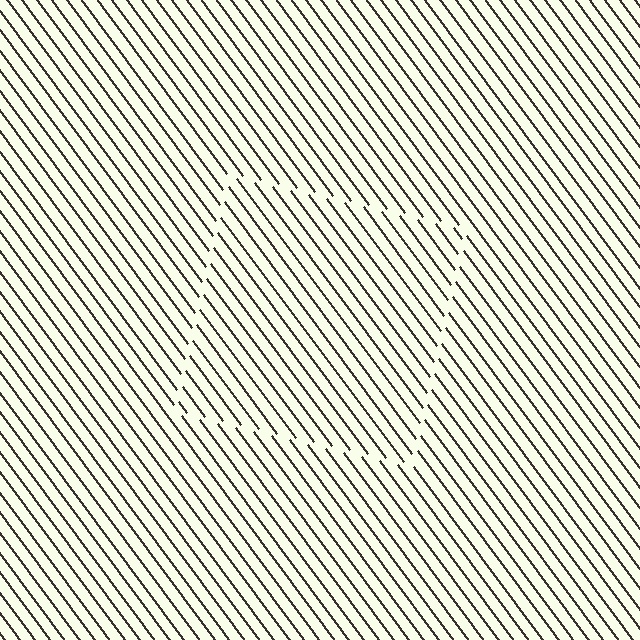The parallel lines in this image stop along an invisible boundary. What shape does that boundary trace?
An illusory square. The interior of the shape contains the same grating, shifted by half a period — the contour is defined by the phase discontinuity where line-ends from the inner and outer gratings abut.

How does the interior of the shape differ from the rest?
The interior of the shape contains the same grating, shifted by half a period — the contour is defined by the phase discontinuity where line-ends from the inner and outer gratings abut.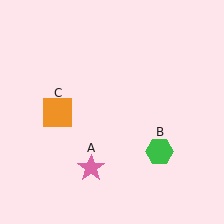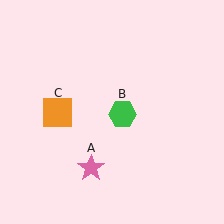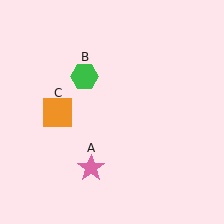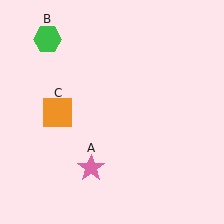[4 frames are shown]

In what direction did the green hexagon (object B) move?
The green hexagon (object B) moved up and to the left.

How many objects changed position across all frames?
1 object changed position: green hexagon (object B).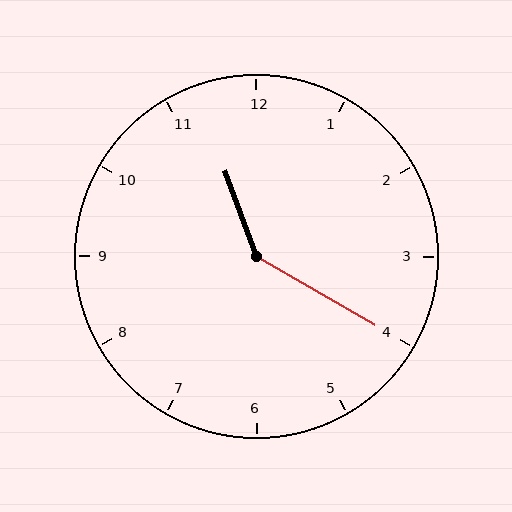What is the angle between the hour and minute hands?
Approximately 140 degrees.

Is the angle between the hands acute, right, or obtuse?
It is obtuse.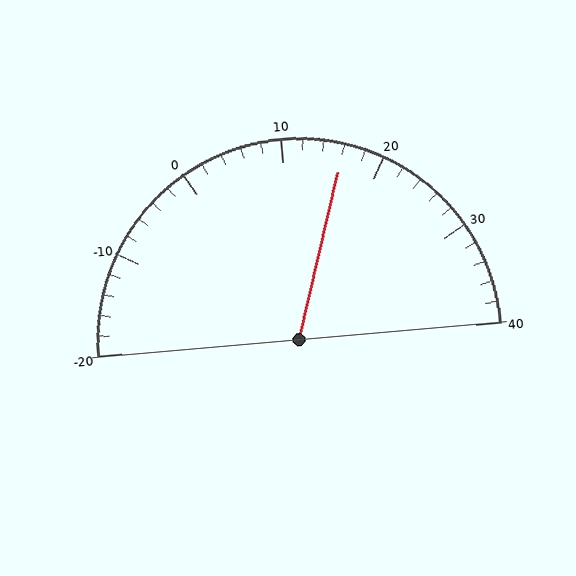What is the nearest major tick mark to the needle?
The nearest major tick mark is 20.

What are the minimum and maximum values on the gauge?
The gauge ranges from -20 to 40.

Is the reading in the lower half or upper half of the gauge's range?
The reading is in the upper half of the range (-20 to 40).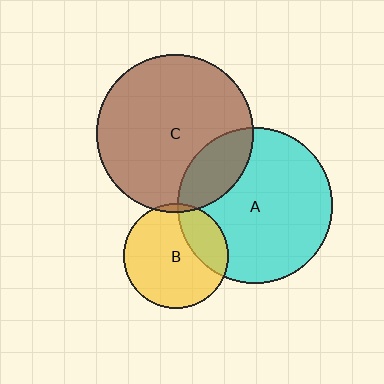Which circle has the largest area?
Circle C (brown).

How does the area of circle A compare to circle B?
Approximately 2.2 times.